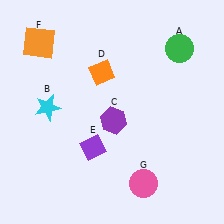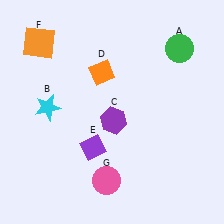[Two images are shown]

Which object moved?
The pink circle (G) moved left.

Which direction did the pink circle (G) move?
The pink circle (G) moved left.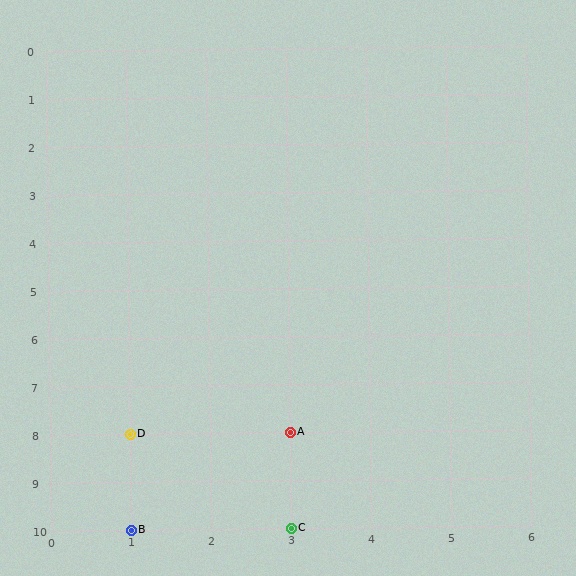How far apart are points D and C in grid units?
Points D and C are 2 columns and 2 rows apart (about 2.8 grid units diagonally).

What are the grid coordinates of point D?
Point D is at grid coordinates (1, 8).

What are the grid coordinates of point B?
Point B is at grid coordinates (1, 10).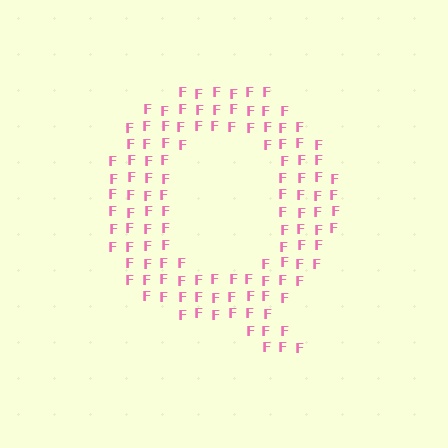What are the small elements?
The small elements are letter F's.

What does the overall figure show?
The overall figure shows the letter Q.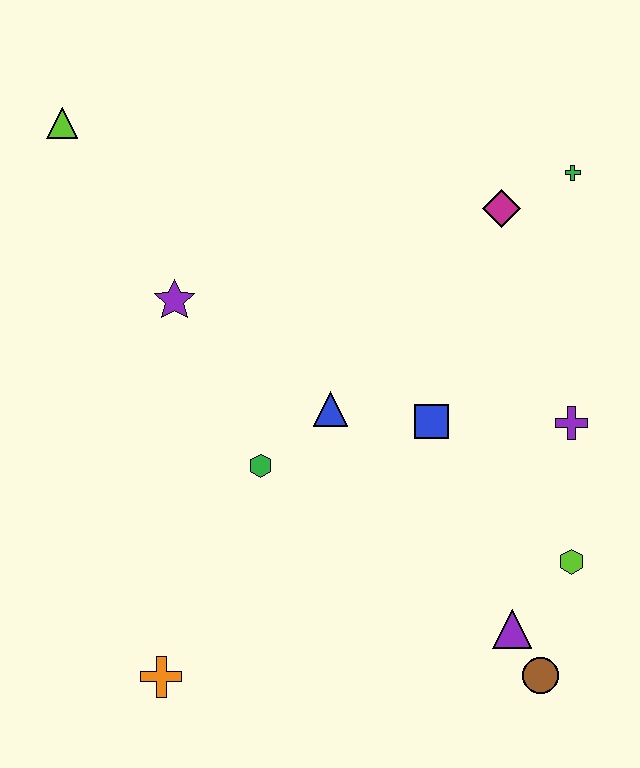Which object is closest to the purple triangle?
The brown circle is closest to the purple triangle.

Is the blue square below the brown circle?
No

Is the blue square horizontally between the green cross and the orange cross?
Yes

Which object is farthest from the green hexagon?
The green cross is farthest from the green hexagon.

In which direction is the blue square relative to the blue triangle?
The blue square is to the right of the blue triangle.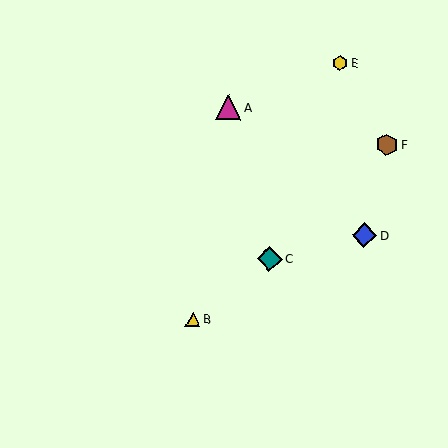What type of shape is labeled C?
Shape C is a teal diamond.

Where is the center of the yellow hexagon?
The center of the yellow hexagon is at (340, 63).